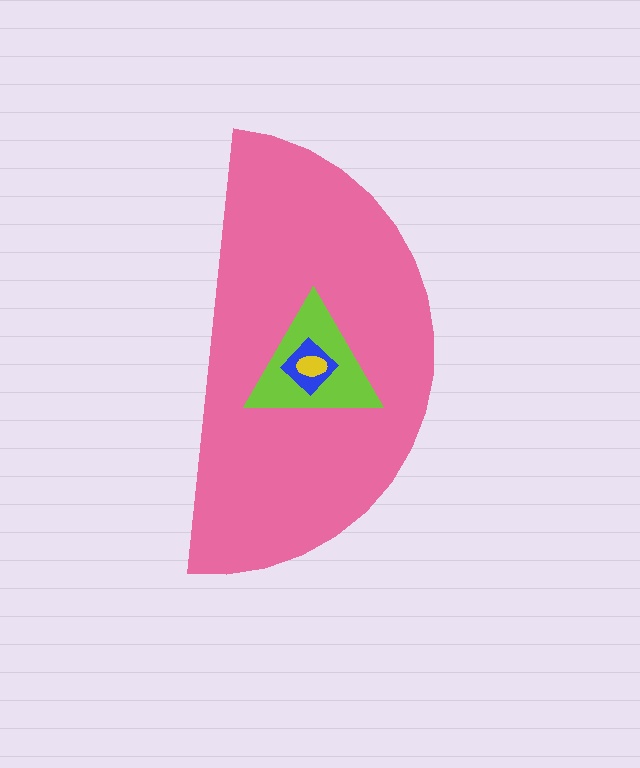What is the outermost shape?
The pink semicircle.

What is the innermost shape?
The yellow ellipse.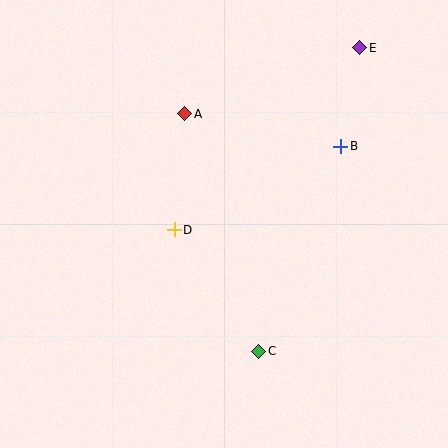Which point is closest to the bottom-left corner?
Point C is closest to the bottom-left corner.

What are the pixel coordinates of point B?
Point B is at (341, 146).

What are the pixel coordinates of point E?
Point E is at (360, 48).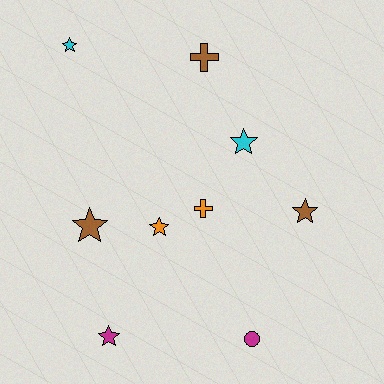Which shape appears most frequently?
Star, with 6 objects.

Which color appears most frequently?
Brown, with 3 objects.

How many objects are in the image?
There are 9 objects.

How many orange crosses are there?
There is 1 orange cross.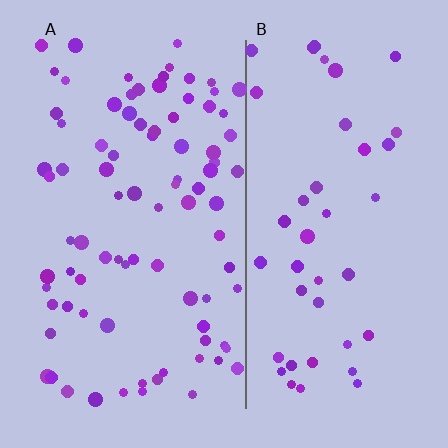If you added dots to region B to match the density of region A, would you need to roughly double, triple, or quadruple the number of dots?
Approximately double.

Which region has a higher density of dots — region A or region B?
A (the left).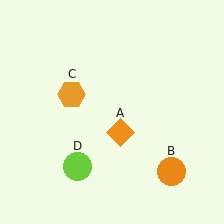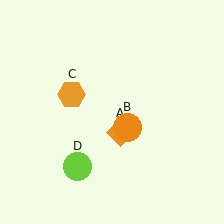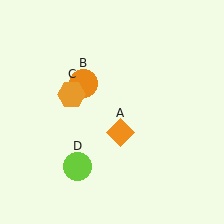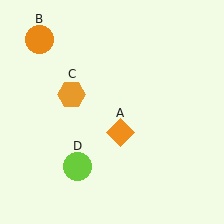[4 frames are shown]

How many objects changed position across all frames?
1 object changed position: orange circle (object B).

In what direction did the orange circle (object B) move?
The orange circle (object B) moved up and to the left.